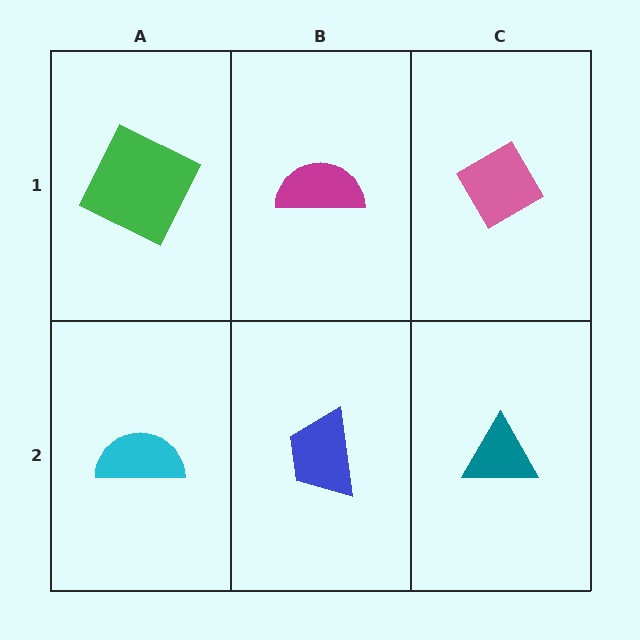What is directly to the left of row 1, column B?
A green square.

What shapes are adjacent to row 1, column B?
A blue trapezoid (row 2, column B), a green square (row 1, column A), a pink diamond (row 1, column C).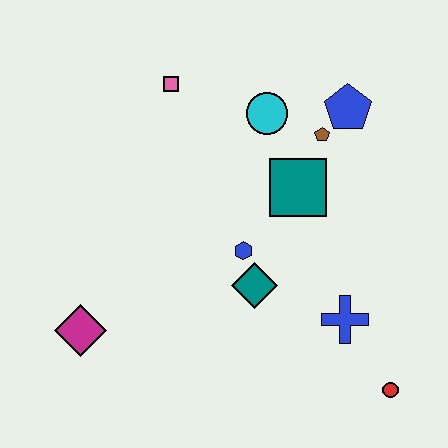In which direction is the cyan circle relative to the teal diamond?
The cyan circle is above the teal diamond.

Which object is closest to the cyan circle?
The brown pentagon is closest to the cyan circle.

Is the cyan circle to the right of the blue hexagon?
Yes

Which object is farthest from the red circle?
The pink square is farthest from the red circle.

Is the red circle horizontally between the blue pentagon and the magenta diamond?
No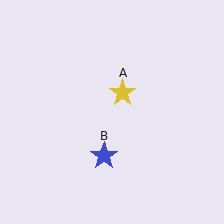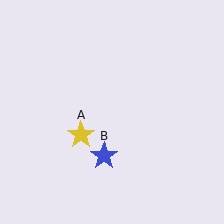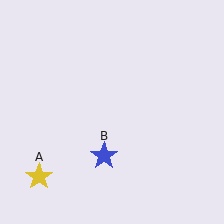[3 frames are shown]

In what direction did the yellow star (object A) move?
The yellow star (object A) moved down and to the left.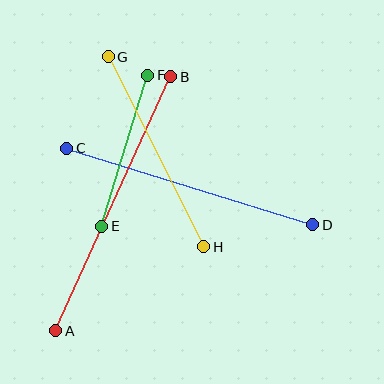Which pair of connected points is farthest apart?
Points A and B are farthest apart.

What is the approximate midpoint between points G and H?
The midpoint is at approximately (156, 152) pixels.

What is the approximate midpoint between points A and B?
The midpoint is at approximately (113, 204) pixels.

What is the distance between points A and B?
The distance is approximately 278 pixels.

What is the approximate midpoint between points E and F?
The midpoint is at approximately (125, 151) pixels.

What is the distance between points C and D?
The distance is approximately 258 pixels.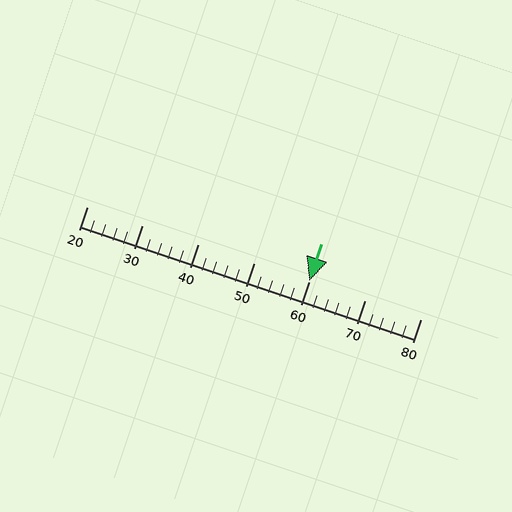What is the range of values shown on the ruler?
The ruler shows values from 20 to 80.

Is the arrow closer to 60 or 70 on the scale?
The arrow is closer to 60.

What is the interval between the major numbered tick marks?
The major tick marks are spaced 10 units apart.